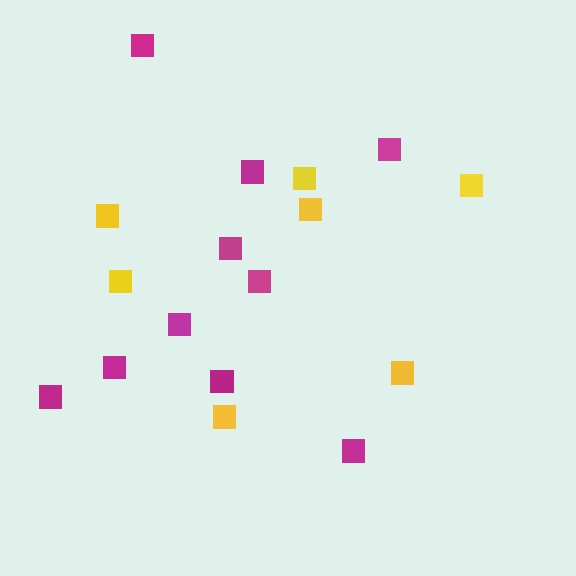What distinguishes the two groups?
There are 2 groups: one group of yellow squares (7) and one group of magenta squares (10).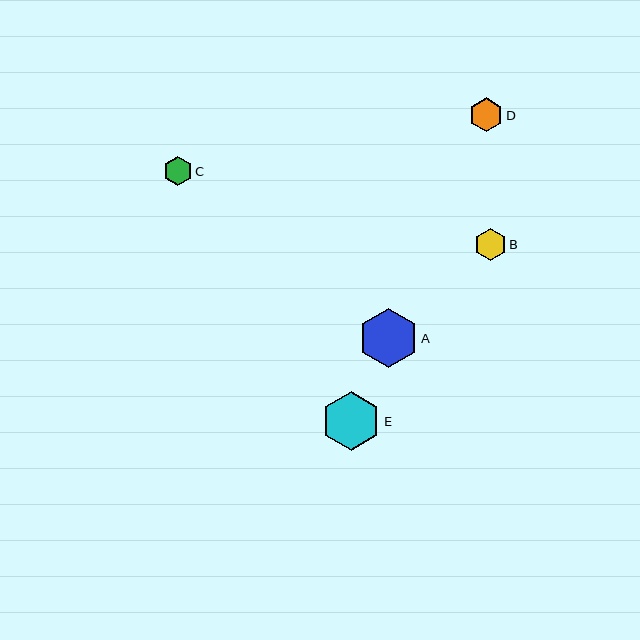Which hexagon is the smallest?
Hexagon C is the smallest with a size of approximately 29 pixels.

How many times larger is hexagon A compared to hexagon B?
Hexagon A is approximately 1.8 times the size of hexagon B.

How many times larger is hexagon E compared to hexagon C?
Hexagon E is approximately 2.0 times the size of hexagon C.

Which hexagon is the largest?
Hexagon E is the largest with a size of approximately 59 pixels.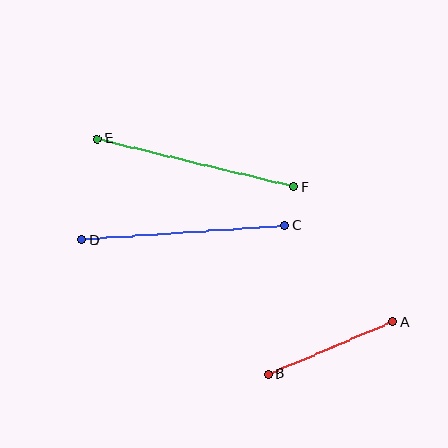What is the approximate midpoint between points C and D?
The midpoint is at approximately (183, 233) pixels.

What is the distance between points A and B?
The distance is approximately 135 pixels.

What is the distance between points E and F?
The distance is approximately 202 pixels.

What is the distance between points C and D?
The distance is approximately 203 pixels.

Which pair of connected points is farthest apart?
Points C and D are farthest apart.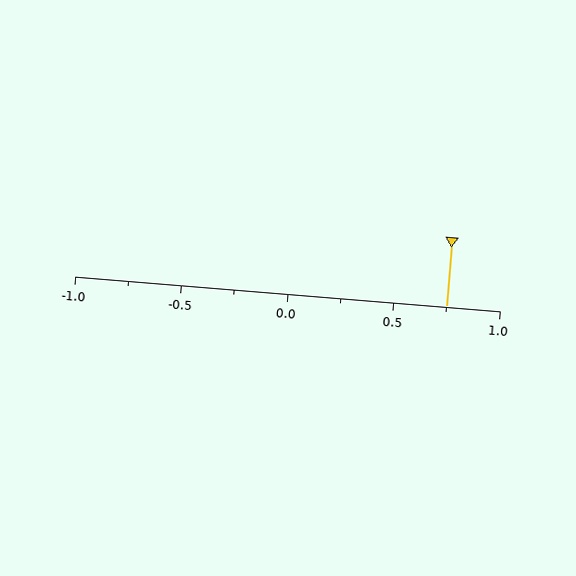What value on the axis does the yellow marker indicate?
The marker indicates approximately 0.75.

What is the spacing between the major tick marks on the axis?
The major ticks are spaced 0.5 apart.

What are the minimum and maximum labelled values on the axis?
The axis runs from -1.0 to 1.0.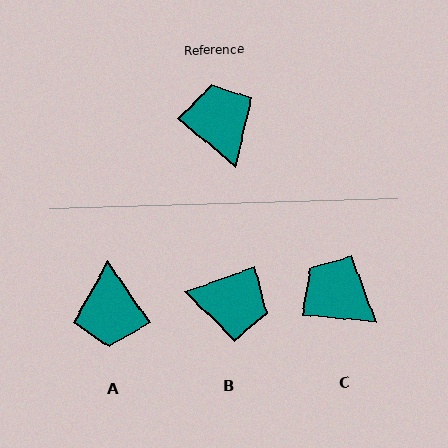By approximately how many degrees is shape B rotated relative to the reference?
Approximately 121 degrees clockwise.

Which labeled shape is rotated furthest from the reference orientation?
A, about 164 degrees away.